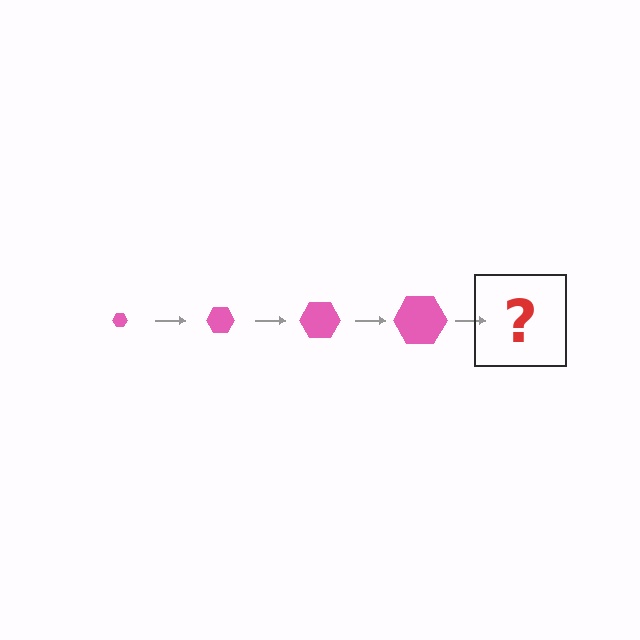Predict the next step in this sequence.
The next step is a pink hexagon, larger than the previous one.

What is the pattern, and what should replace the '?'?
The pattern is that the hexagon gets progressively larger each step. The '?' should be a pink hexagon, larger than the previous one.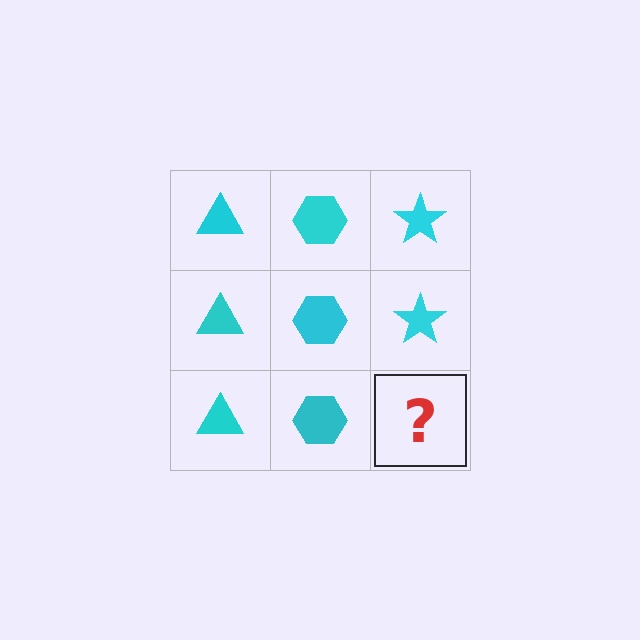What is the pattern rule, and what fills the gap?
The rule is that each column has a consistent shape. The gap should be filled with a cyan star.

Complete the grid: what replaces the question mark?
The question mark should be replaced with a cyan star.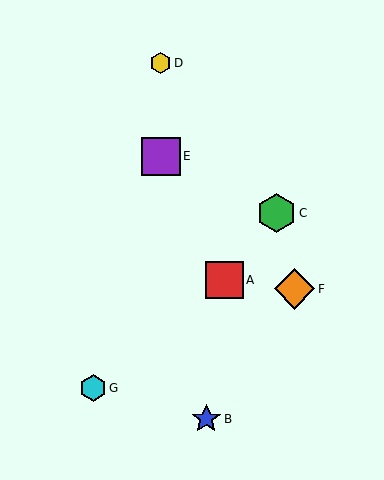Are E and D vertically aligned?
Yes, both are at x≈161.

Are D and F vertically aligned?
No, D is at x≈161 and F is at x≈295.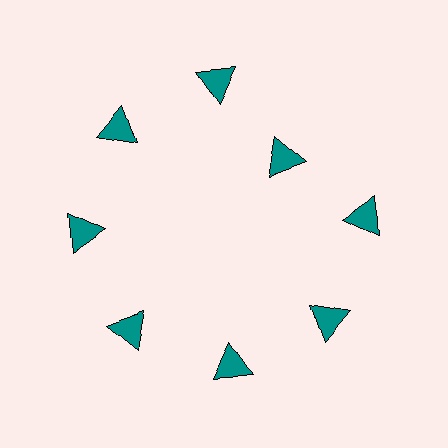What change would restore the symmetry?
The symmetry would be restored by moving it outward, back onto the ring so that all 8 triangles sit at equal angles and equal distance from the center.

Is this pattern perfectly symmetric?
No. The 8 teal triangles are arranged in a ring, but one element near the 2 o'clock position is pulled inward toward the center, breaking the 8-fold rotational symmetry.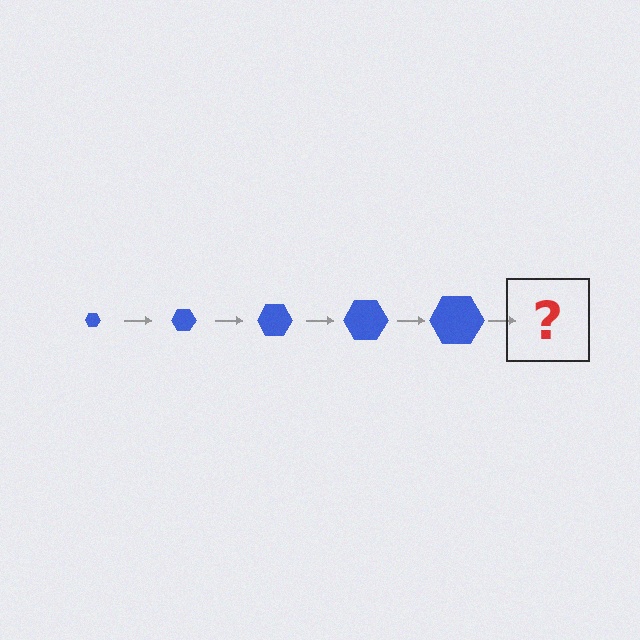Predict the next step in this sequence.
The next step is a blue hexagon, larger than the previous one.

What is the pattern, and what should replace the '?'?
The pattern is that the hexagon gets progressively larger each step. The '?' should be a blue hexagon, larger than the previous one.